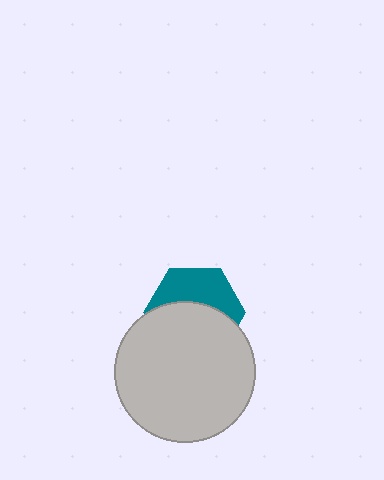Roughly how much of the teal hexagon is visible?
A small part of it is visible (roughly 43%).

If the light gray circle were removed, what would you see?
You would see the complete teal hexagon.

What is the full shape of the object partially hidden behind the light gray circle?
The partially hidden object is a teal hexagon.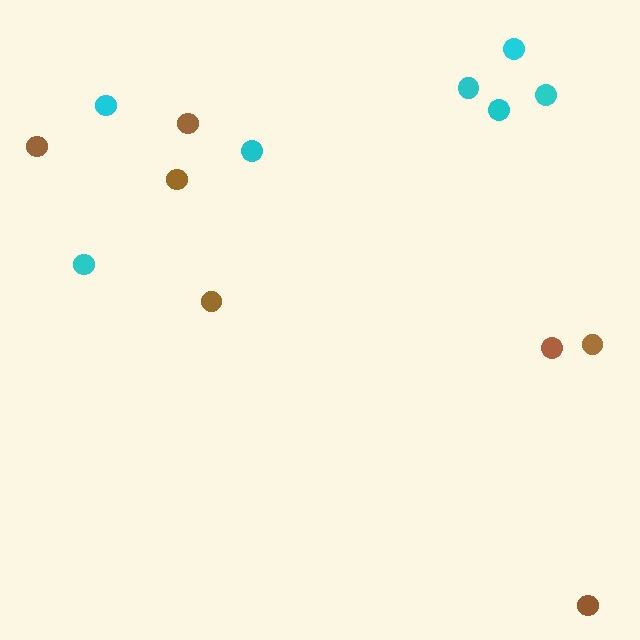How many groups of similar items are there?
There are 2 groups: one group of brown circles (7) and one group of cyan circles (7).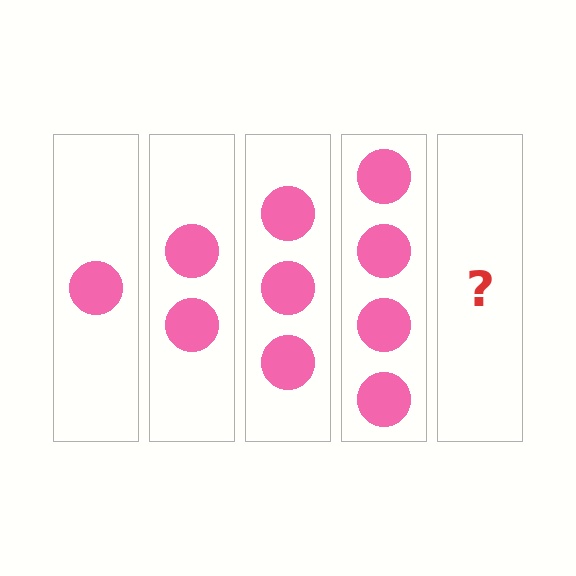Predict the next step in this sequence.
The next step is 5 circles.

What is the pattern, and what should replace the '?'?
The pattern is that each step adds one more circle. The '?' should be 5 circles.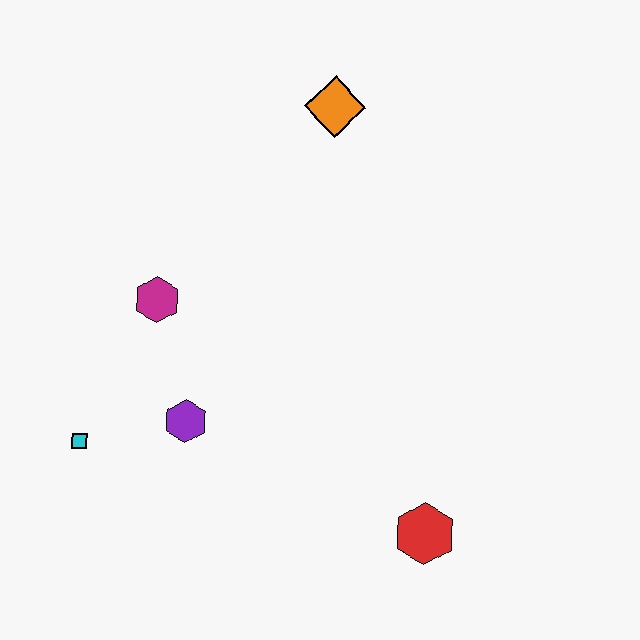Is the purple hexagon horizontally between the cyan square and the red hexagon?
Yes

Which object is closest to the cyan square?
The purple hexagon is closest to the cyan square.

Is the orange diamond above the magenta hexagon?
Yes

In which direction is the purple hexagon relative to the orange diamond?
The purple hexagon is below the orange diamond.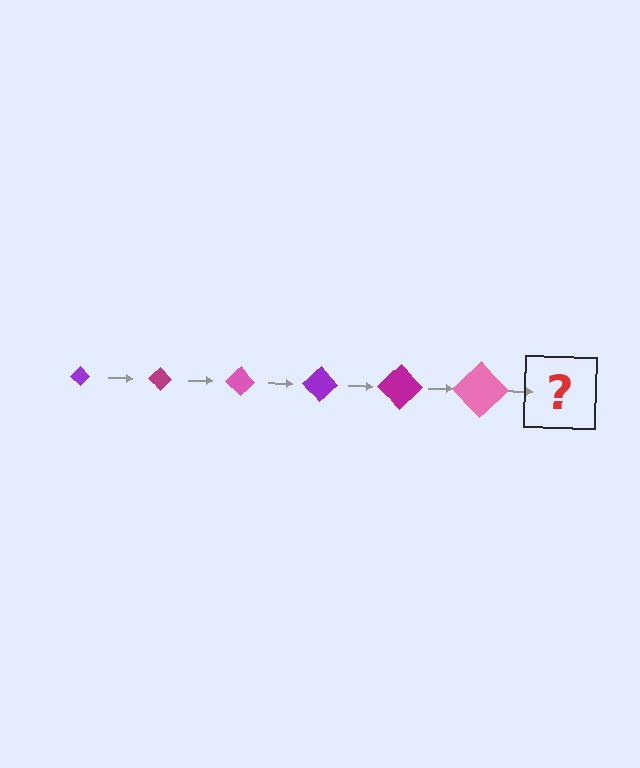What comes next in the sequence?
The next element should be a purple diamond, larger than the previous one.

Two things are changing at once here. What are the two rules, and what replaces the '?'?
The two rules are that the diamond grows larger each step and the color cycles through purple, magenta, and pink. The '?' should be a purple diamond, larger than the previous one.